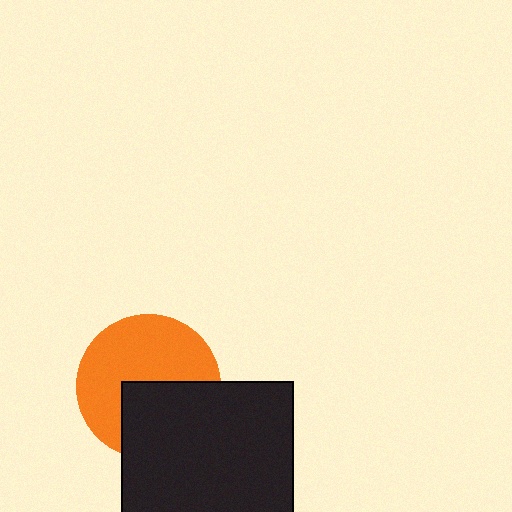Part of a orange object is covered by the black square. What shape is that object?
It is a circle.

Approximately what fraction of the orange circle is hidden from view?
Roughly 40% of the orange circle is hidden behind the black square.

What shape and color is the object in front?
The object in front is a black square.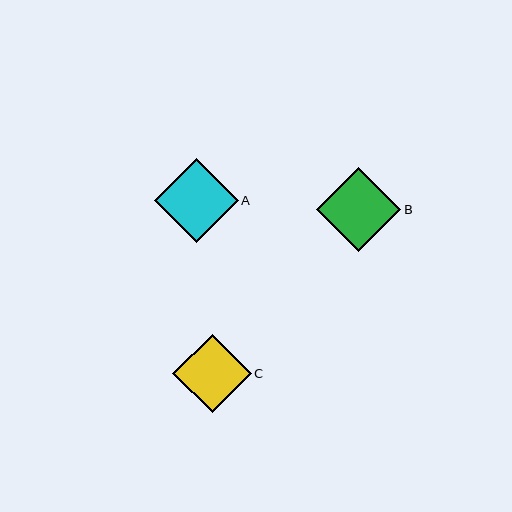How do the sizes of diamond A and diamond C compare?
Diamond A and diamond C are approximately the same size.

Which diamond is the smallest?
Diamond C is the smallest with a size of approximately 78 pixels.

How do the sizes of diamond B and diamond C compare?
Diamond B and diamond C are approximately the same size.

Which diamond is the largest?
Diamond B is the largest with a size of approximately 84 pixels.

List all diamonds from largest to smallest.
From largest to smallest: B, A, C.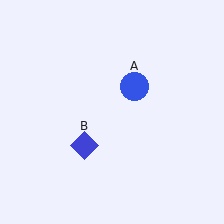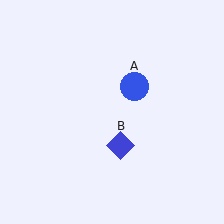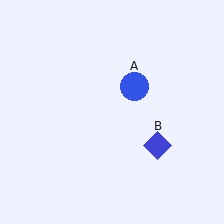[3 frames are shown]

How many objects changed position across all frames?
1 object changed position: blue diamond (object B).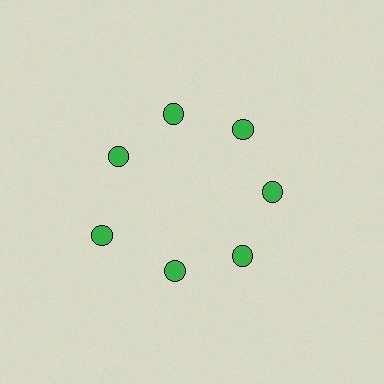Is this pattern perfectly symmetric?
No. The 7 green circles are arranged in a ring, but one element near the 8 o'clock position is pushed outward from the center, breaking the 7-fold rotational symmetry.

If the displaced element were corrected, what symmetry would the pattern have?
It would have 7-fold rotational symmetry — the pattern would map onto itself every 51 degrees.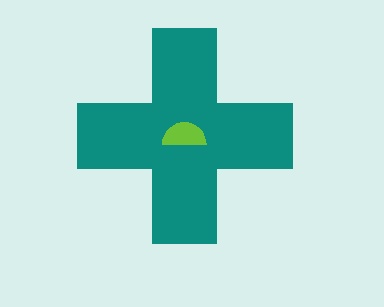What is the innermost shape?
The lime semicircle.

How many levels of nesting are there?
2.